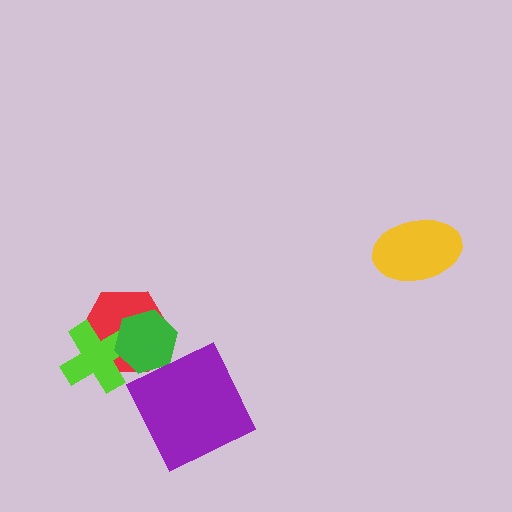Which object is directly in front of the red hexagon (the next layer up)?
The lime cross is directly in front of the red hexagon.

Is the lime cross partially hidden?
Yes, it is partially covered by another shape.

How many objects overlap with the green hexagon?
2 objects overlap with the green hexagon.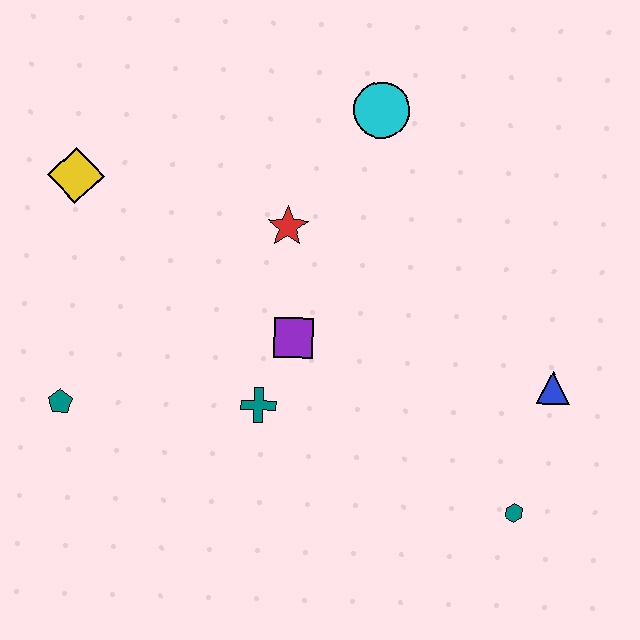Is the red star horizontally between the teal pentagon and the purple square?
Yes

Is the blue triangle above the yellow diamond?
No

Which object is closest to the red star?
The purple square is closest to the red star.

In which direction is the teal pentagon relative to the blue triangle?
The teal pentagon is to the left of the blue triangle.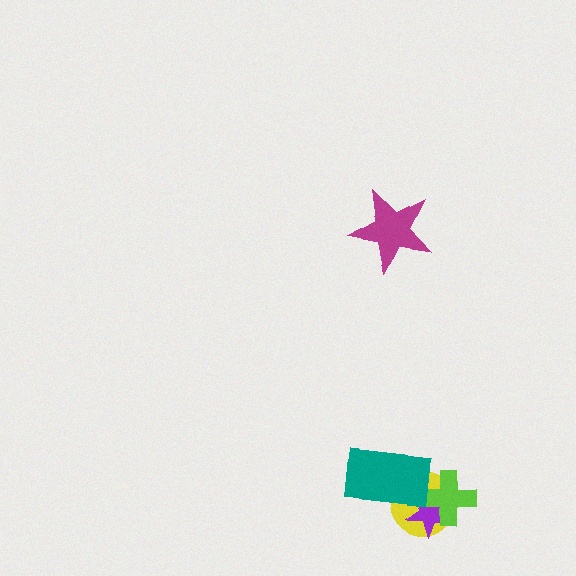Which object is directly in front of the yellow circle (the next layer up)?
The purple star is directly in front of the yellow circle.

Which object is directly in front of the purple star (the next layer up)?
The lime cross is directly in front of the purple star.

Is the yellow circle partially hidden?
Yes, it is partially covered by another shape.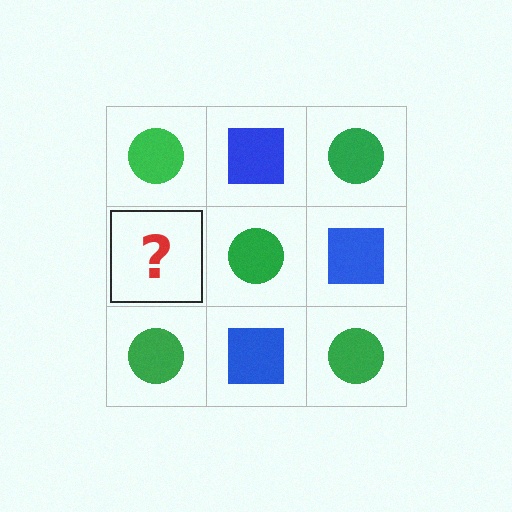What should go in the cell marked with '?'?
The missing cell should contain a blue square.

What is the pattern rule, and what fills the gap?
The rule is that it alternates green circle and blue square in a checkerboard pattern. The gap should be filled with a blue square.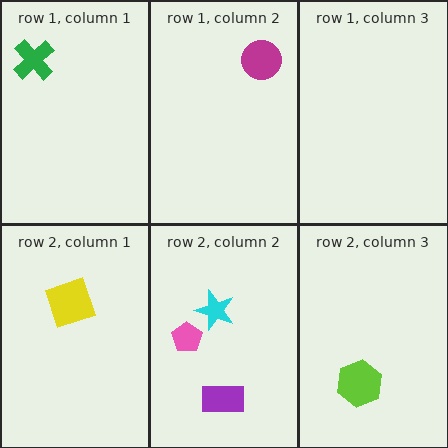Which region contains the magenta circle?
The row 1, column 2 region.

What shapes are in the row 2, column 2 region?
The purple rectangle, the cyan star, the pink pentagon.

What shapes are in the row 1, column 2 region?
The magenta circle.